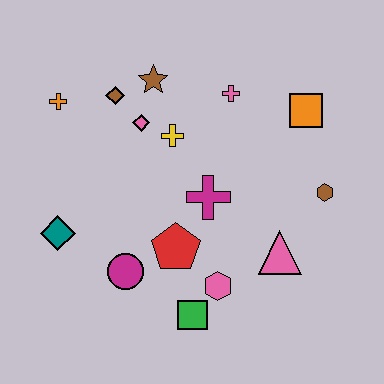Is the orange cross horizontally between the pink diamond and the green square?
No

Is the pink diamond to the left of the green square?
Yes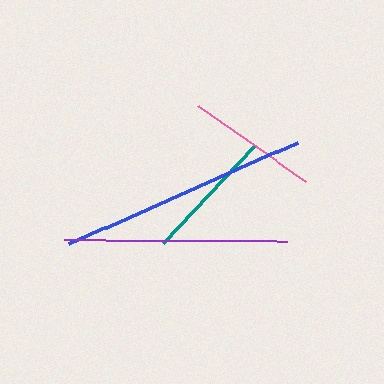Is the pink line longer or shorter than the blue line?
The blue line is longer than the pink line.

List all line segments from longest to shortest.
From longest to shortest: blue, purple, teal, pink.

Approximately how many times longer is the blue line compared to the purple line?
The blue line is approximately 1.1 times the length of the purple line.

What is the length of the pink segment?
The pink segment is approximately 132 pixels long.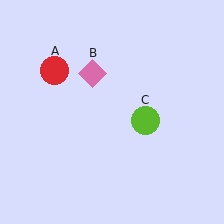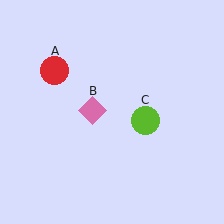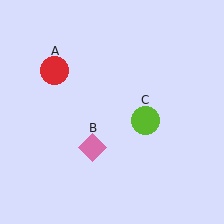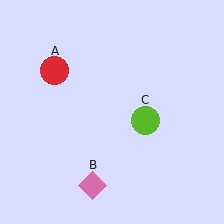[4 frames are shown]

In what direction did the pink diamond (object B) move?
The pink diamond (object B) moved down.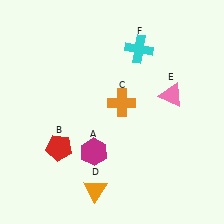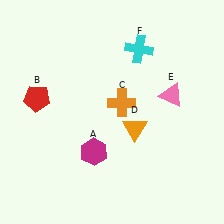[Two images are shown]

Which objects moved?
The objects that moved are: the red pentagon (B), the orange triangle (D).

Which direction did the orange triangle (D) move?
The orange triangle (D) moved up.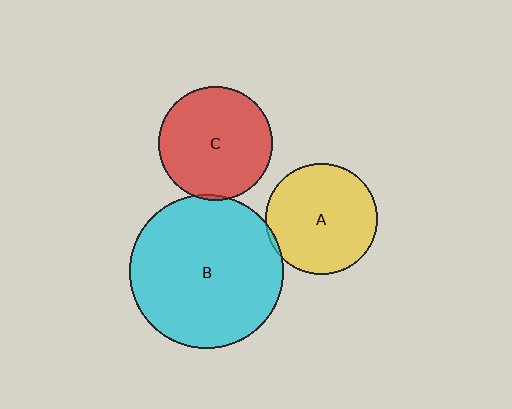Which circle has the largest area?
Circle B (cyan).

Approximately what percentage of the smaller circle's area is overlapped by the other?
Approximately 5%.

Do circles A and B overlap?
Yes.